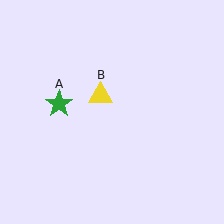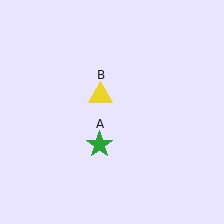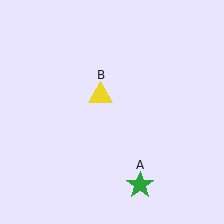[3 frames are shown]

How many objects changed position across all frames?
1 object changed position: green star (object A).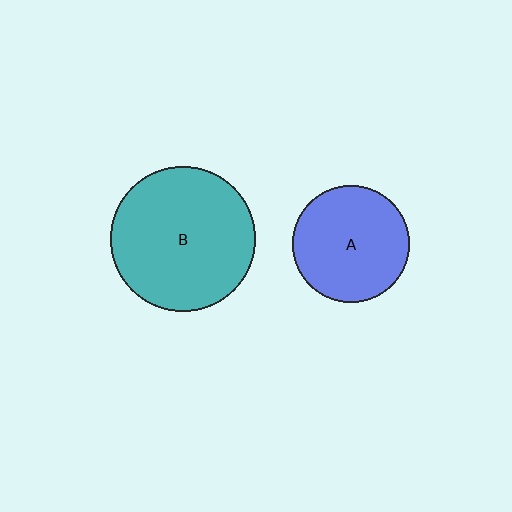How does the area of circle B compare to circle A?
Approximately 1.5 times.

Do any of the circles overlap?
No, none of the circles overlap.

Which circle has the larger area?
Circle B (teal).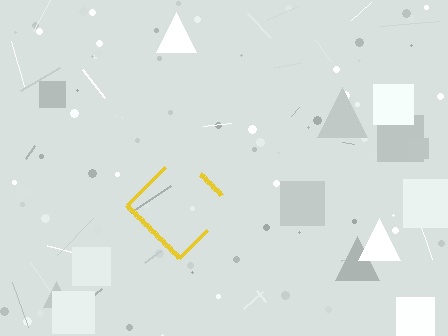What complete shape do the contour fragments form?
The contour fragments form a diamond.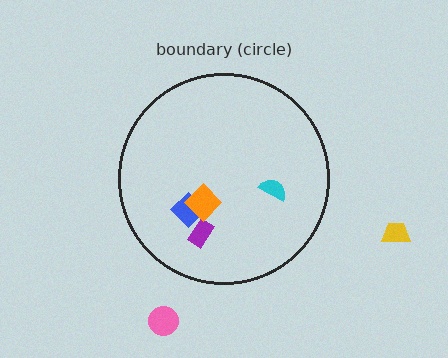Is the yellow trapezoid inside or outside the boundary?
Outside.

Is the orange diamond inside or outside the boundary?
Inside.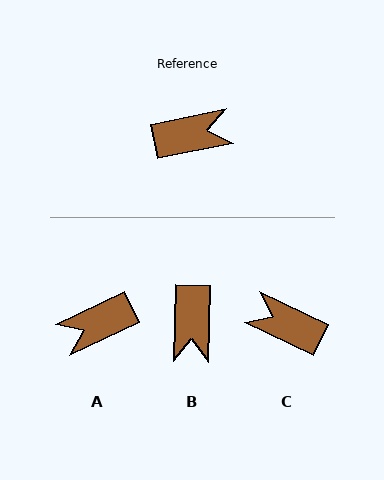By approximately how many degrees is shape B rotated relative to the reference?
Approximately 103 degrees clockwise.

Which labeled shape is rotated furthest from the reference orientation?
A, about 166 degrees away.